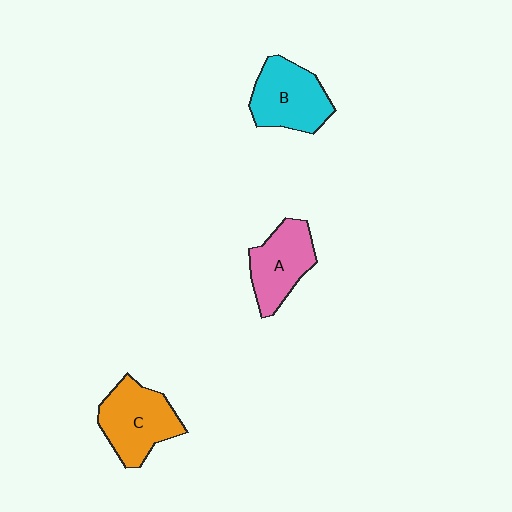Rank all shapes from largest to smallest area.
From largest to smallest: C (orange), B (cyan), A (pink).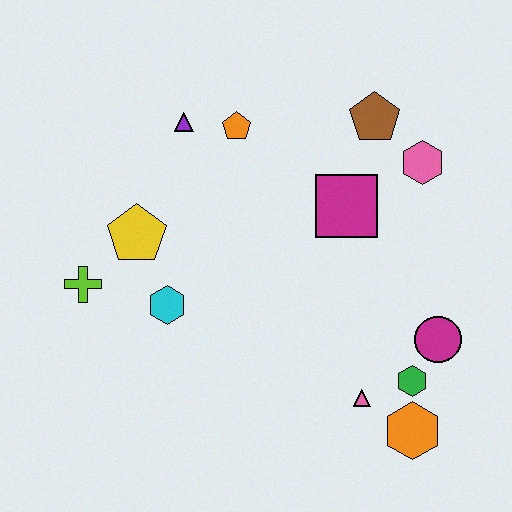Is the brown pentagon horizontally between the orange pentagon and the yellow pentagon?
No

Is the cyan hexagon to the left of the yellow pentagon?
No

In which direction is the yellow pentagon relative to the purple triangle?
The yellow pentagon is below the purple triangle.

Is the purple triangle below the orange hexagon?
No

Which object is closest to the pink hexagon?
The brown pentagon is closest to the pink hexagon.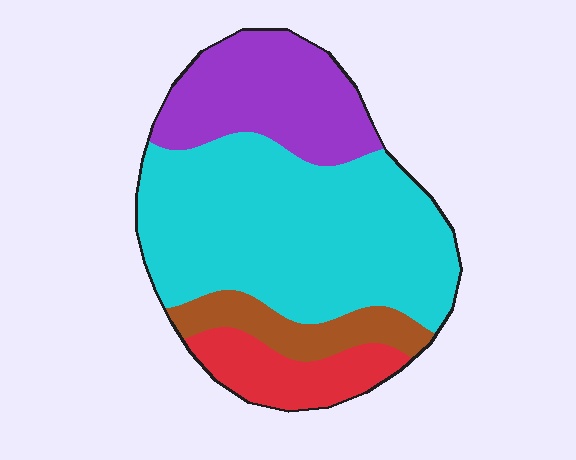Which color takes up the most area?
Cyan, at roughly 55%.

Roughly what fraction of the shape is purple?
Purple covers roughly 25% of the shape.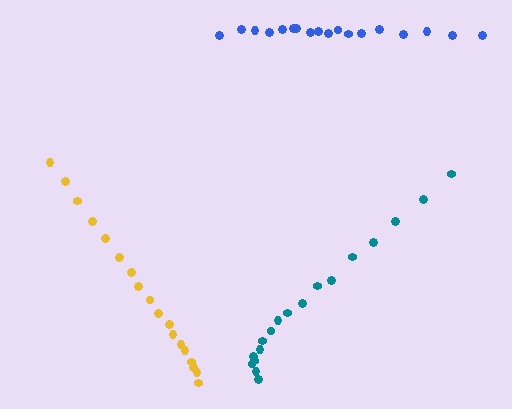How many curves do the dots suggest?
There are 3 distinct paths.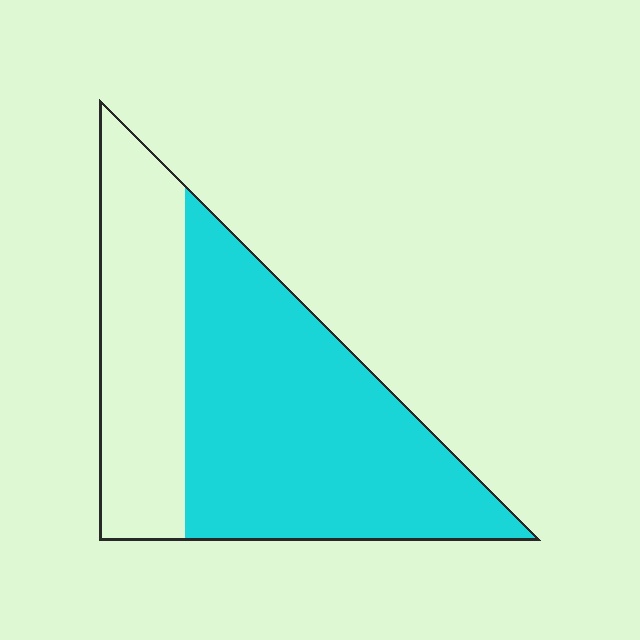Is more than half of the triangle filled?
Yes.